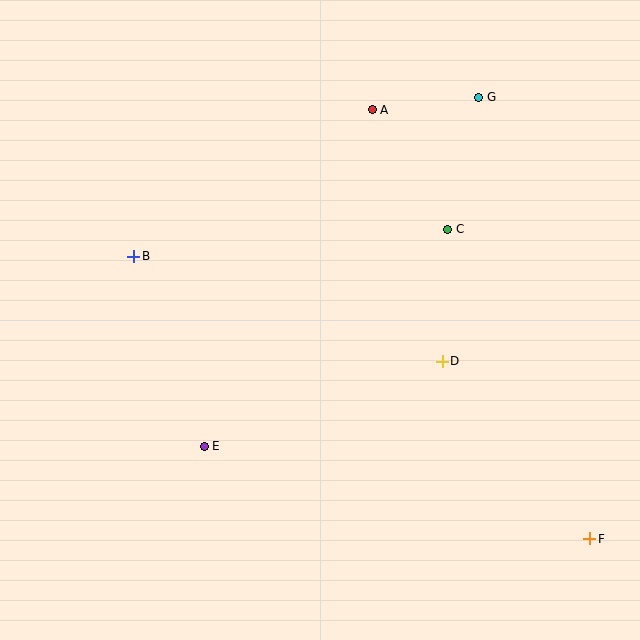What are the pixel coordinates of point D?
Point D is at (442, 361).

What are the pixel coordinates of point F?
Point F is at (590, 539).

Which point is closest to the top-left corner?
Point B is closest to the top-left corner.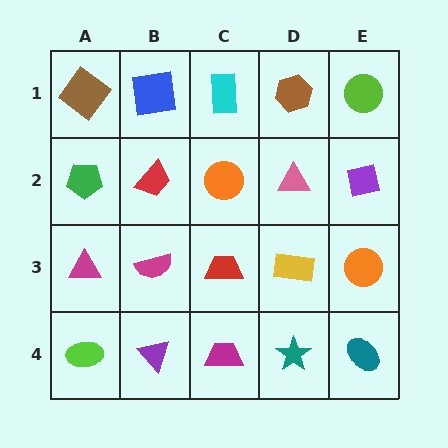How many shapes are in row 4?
5 shapes.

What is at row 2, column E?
A purple square.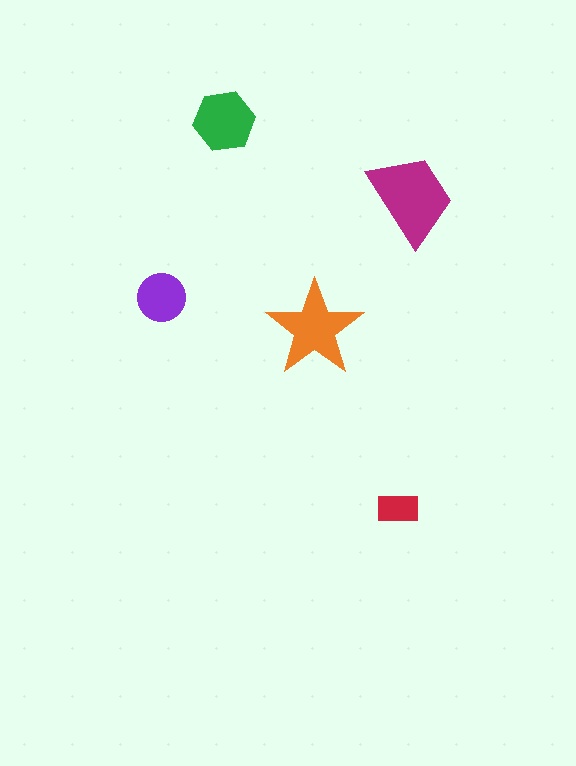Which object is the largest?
The magenta trapezoid.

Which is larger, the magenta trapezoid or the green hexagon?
The magenta trapezoid.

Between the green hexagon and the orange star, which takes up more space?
The orange star.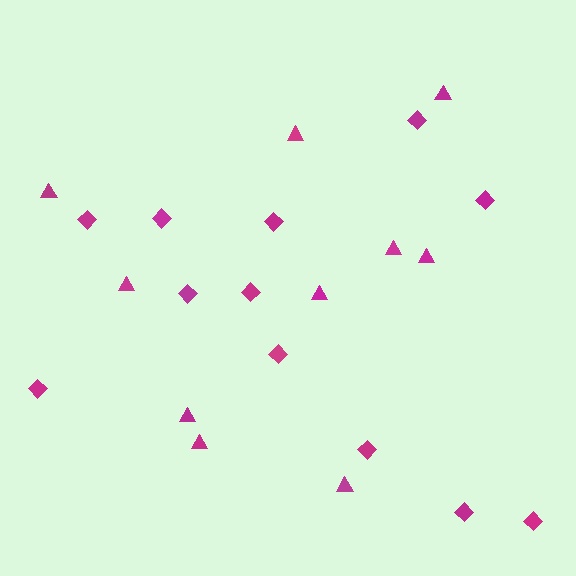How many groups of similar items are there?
There are 2 groups: one group of diamonds (12) and one group of triangles (10).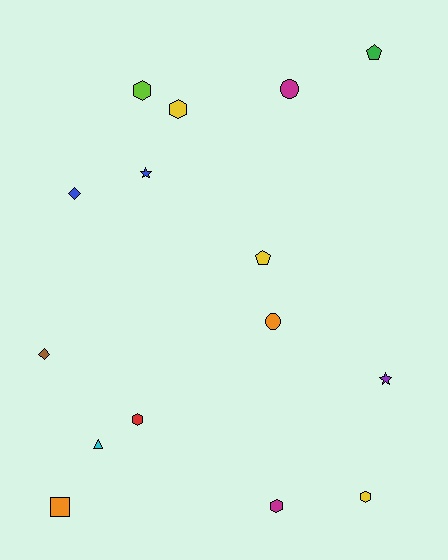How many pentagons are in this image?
There are 2 pentagons.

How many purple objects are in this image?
There is 1 purple object.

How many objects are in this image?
There are 15 objects.